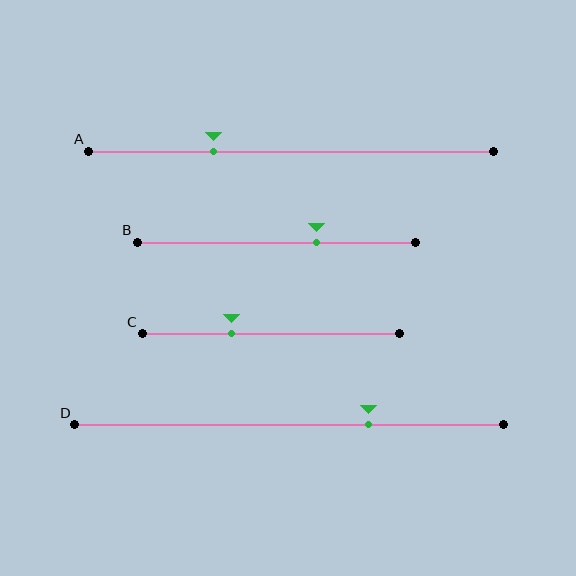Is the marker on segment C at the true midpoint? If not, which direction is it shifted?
No, the marker on segment C is shifted to the left by about 15% of the segment length.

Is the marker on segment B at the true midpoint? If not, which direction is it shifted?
No, the marker on segment B is shifted to the right by about 14% of the segment length.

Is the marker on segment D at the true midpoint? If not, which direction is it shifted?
No, the marker on segment D is shifted to the right by about 19% of the segment length.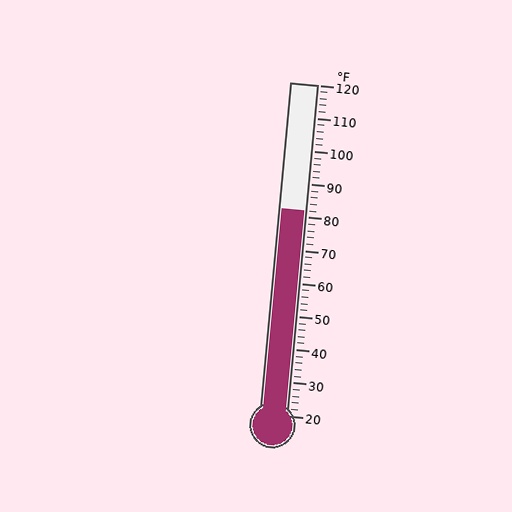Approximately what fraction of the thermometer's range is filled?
The thermometer is filled to approximately 60% of its range.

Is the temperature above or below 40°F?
The temperature is above 40°F.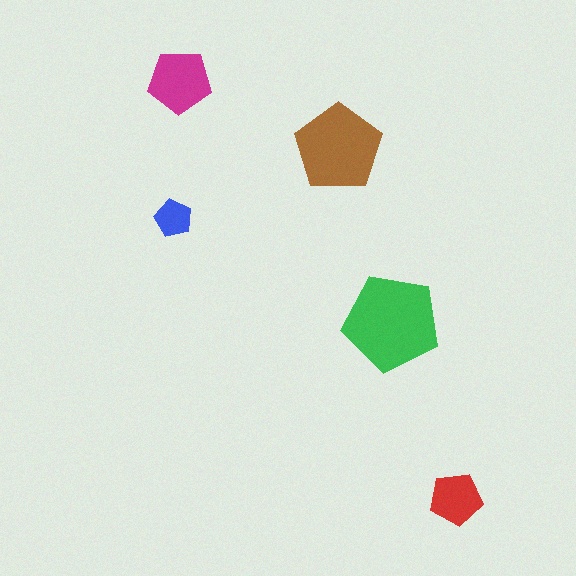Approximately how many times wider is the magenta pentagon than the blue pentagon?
About 1.5 times wider.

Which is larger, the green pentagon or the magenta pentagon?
The green one.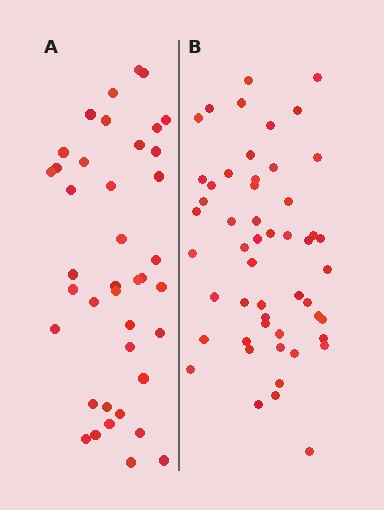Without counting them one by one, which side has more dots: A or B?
Region B (the right region) has more dots.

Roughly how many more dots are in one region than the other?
Region B has roughly 12 or so more dots than region A.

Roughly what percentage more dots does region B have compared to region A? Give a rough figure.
About 30% more.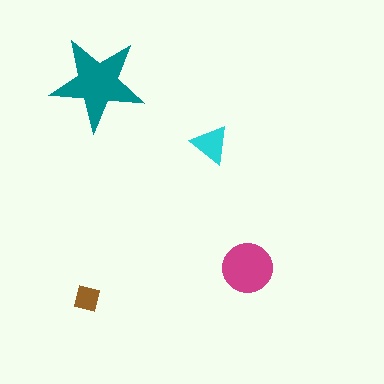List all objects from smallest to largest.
The brown square, the cyan triangle, the magenta circle, the teal star.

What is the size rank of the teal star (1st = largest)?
1st.